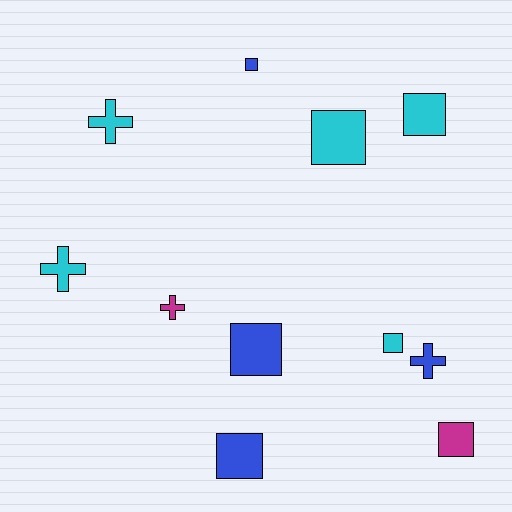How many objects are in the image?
There are 11 objects.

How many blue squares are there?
There are 3 blue squares.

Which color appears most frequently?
Cyan, with 5 objects.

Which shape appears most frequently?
Square, with 7 objects.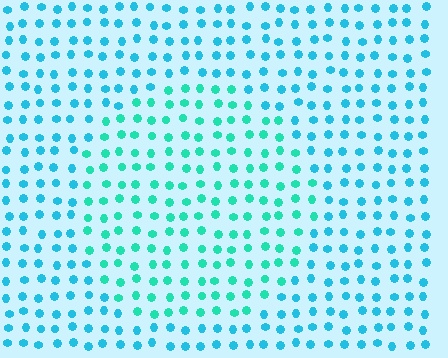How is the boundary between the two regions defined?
The boundary is defined purely by a slight shift in hue (about 27 degrees). Spacing, size, and orientation are identical on both sides.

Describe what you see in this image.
The image is filled with small cyan elements in a uniform arrangement. A circle-shaped region is visible where the elements are tinted to a slightly different hue, forming a subtle color boundary.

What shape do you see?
I see a circle.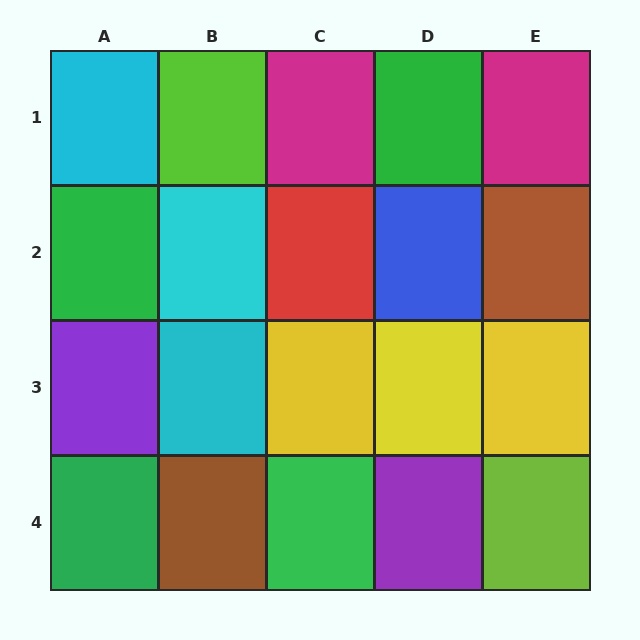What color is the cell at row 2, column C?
Red.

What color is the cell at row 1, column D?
Green.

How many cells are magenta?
2 cells are magenta.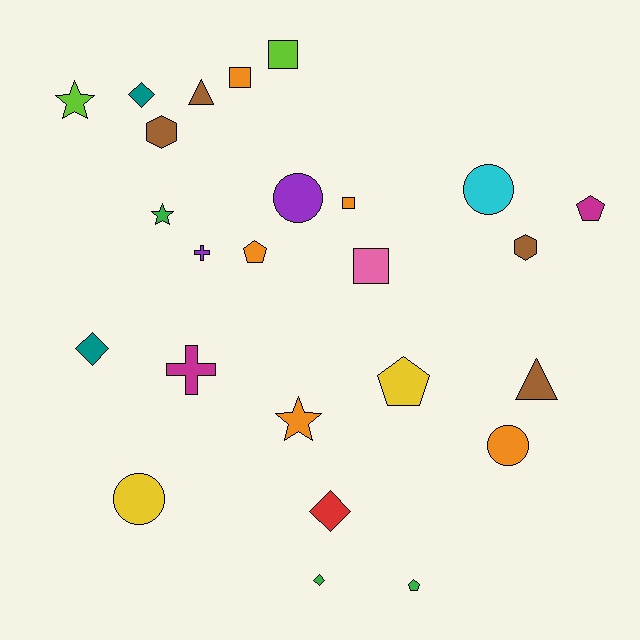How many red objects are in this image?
There is 1 red object.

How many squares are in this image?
There are 4 squares.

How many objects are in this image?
There are 25 objects.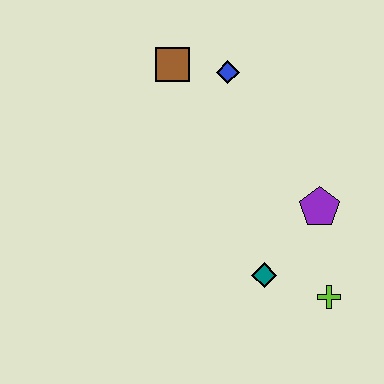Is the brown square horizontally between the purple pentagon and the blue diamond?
No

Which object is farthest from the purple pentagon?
The brown square is farthest from the purple pentagon.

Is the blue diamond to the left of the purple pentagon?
Yes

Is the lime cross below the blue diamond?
Yes